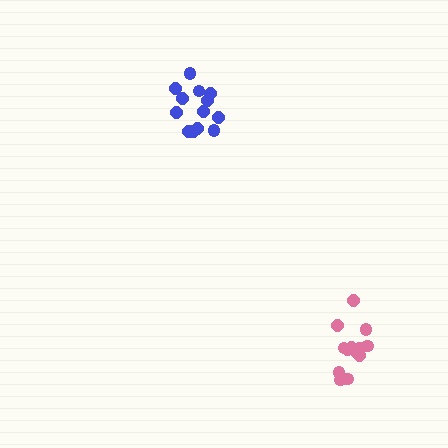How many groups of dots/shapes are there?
There are 2 groups.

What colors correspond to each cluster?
The clusters are colored: pink, blue.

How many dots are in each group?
Group 1: 13 dots, Group 2: 13 dots (26 total).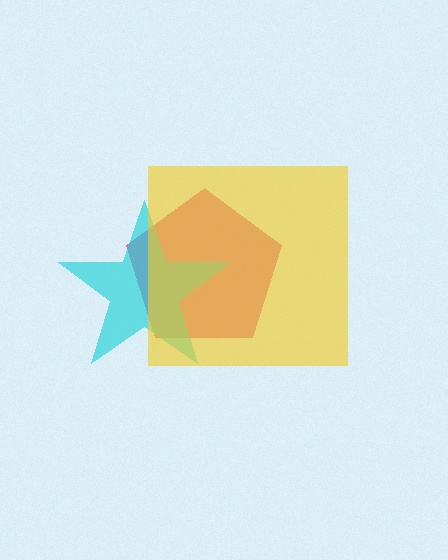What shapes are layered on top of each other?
The layered shapes are: a magenta pentagon, a cyan star, a yellow square.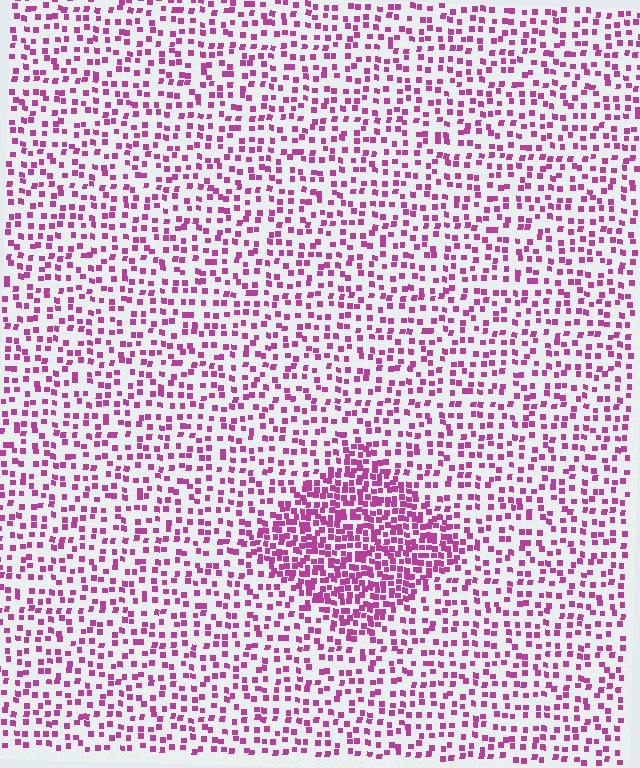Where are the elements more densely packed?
The elements are more densely packed inside the diamond boundary.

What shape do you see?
I see a diamond.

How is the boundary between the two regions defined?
The boundary is defined by a change in element density (approximately 2.2x ratio). All elements are the same color, size, and shape.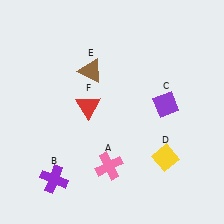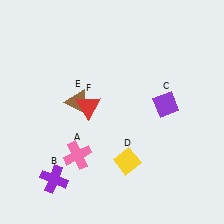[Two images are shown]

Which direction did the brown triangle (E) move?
The brown triangle (E) moved down.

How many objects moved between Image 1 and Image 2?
3 objects moved between the two images.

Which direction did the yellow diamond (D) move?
The yellow diamond (D) moved left.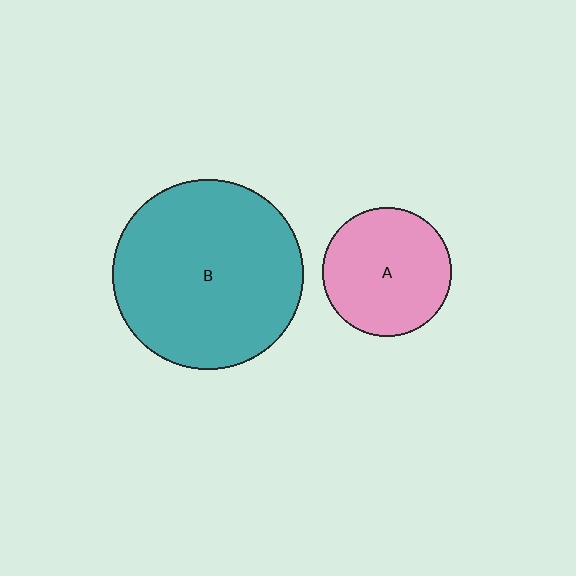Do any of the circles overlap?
No, none of the circles overlap.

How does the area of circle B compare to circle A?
Approximately 2.2 times.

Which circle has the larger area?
Circle B (teal).